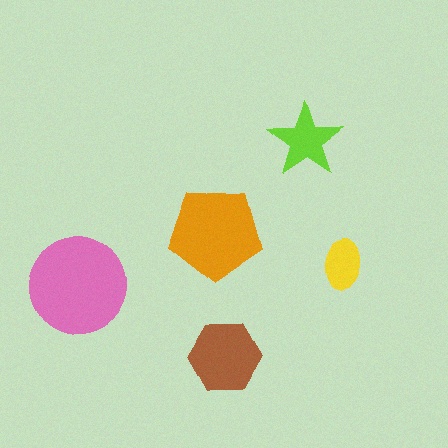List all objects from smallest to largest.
The yellow ellipse, the lime star, the brown hexagon, the orange pentagon, the pink circle.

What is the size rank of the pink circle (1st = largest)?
1st.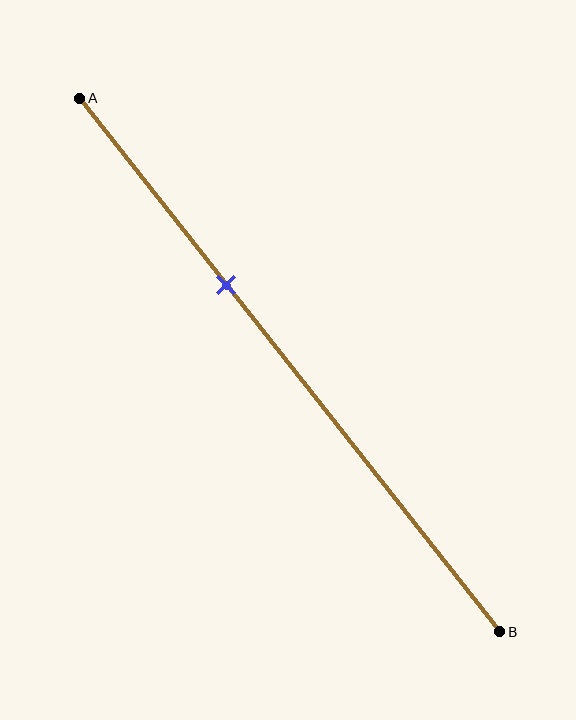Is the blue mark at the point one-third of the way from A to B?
Yes, the mark is approximately at the one-third point.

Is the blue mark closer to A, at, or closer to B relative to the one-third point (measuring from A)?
The blue mark is approximately at the one-third point of segment AB.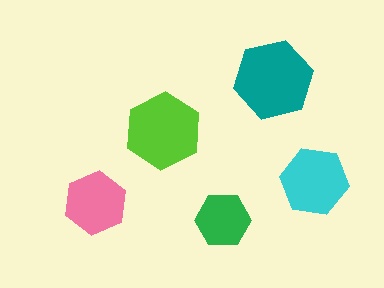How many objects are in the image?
There are 5 objects in the image.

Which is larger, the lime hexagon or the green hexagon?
The lime one.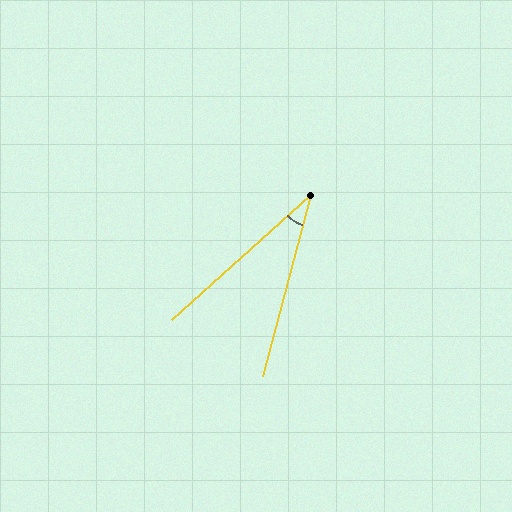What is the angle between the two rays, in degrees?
Approximately 33 degrees.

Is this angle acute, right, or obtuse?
It is acute.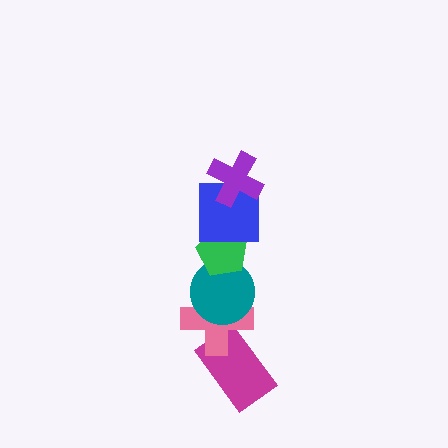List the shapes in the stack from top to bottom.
From top to bottom: the purple cross, the blue square, the green pentagon, the teal circle, the pink cross, the magenta rectangle.